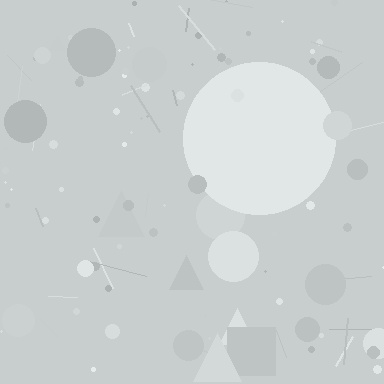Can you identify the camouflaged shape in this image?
The camouflaged shape is a circle.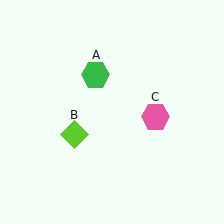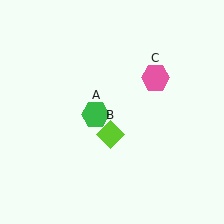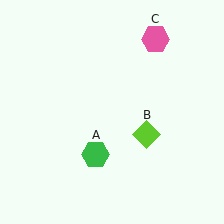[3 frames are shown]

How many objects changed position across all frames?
3 objects changed position: green hexagon (object A), lime diamond (object B), pink hexagon (object C).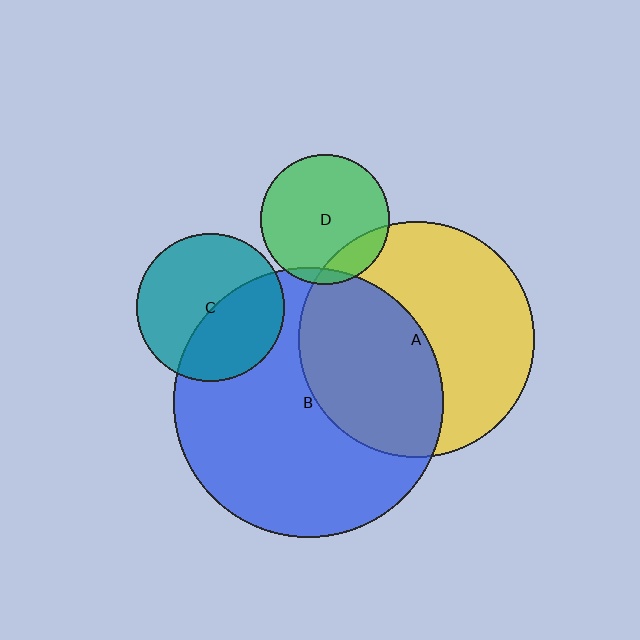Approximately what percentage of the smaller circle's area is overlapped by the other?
Approximately 45%.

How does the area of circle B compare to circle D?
Approximately 4.4 times.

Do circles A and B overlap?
Yes.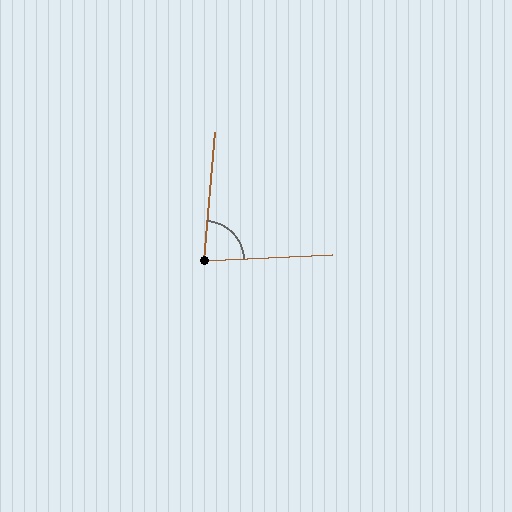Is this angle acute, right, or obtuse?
It is acute.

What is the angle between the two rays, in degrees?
Approximately 82 degrees.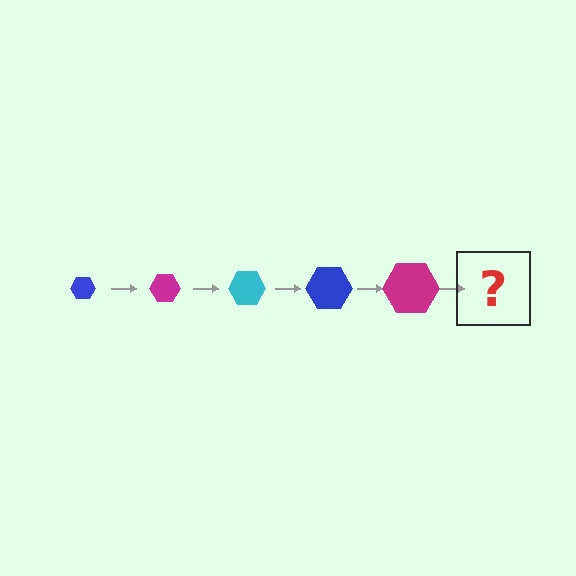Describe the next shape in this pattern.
It should be a cyan hexagon, larger than the previous one.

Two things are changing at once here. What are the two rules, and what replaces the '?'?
The two rules are that the hexagon grows larger each step and the color cycles through blue, magenta, and cyan. The '?' should be a cyan hexagon, larger than the previous one.